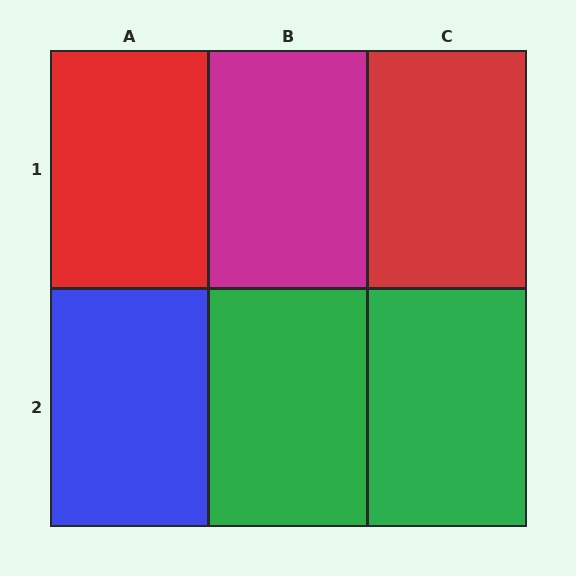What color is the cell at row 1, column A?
Red.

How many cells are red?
2 cells are red.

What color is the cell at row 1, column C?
Red.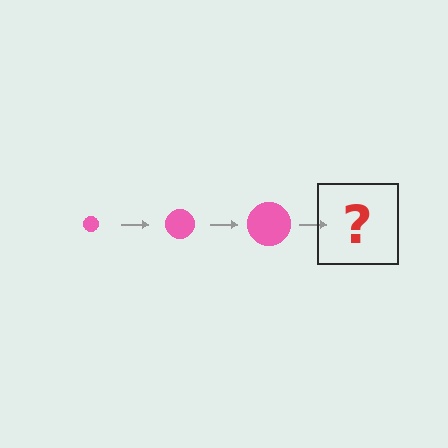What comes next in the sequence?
The next element should be a pink circle, larger than the previous one.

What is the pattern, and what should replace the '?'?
The pattern is that the circle gets progressively larger each step. The '?' should be a pink circle, larger than the previous one.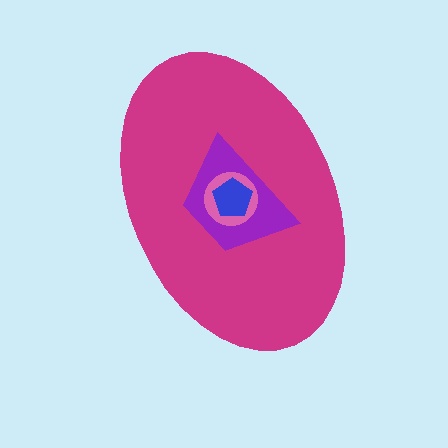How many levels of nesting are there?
4.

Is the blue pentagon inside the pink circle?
Yes.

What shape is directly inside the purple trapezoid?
The pink circle.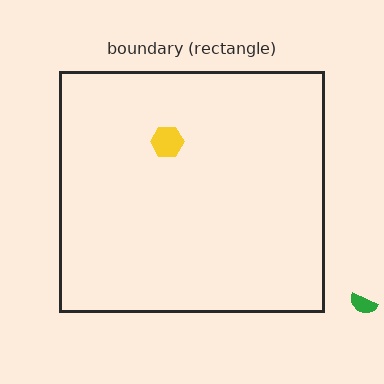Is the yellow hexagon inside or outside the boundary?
Inside.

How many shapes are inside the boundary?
1 inside, 1 outside.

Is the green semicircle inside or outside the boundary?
Outside.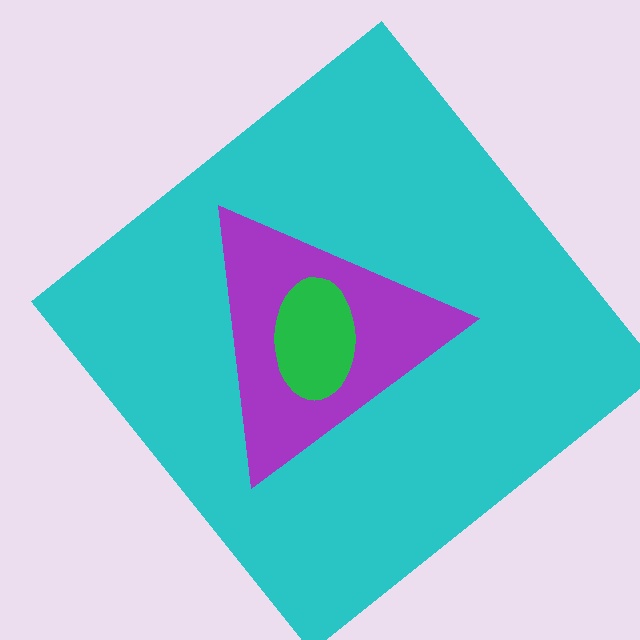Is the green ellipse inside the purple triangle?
Yes.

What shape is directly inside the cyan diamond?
The purple triangle.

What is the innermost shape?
The green ellipse.